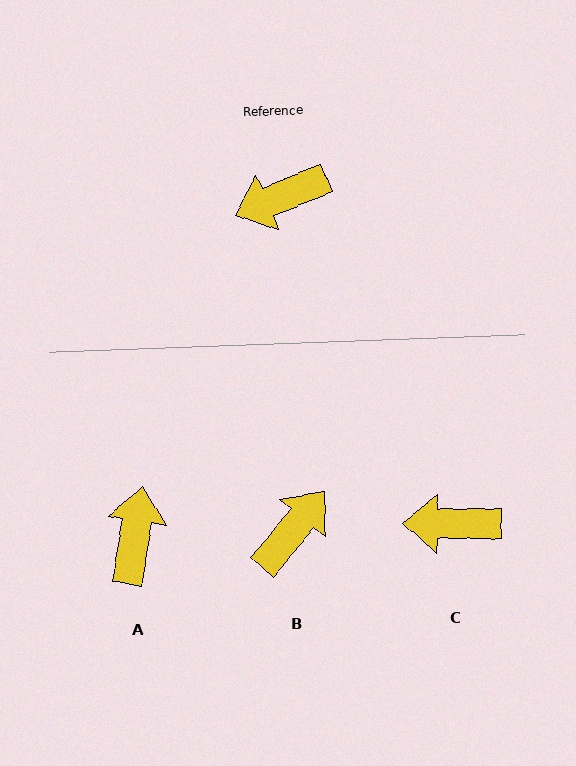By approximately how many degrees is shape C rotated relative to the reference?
Approximately 23 degrees clockwise.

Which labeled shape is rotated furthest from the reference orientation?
B, about 151 degrees away.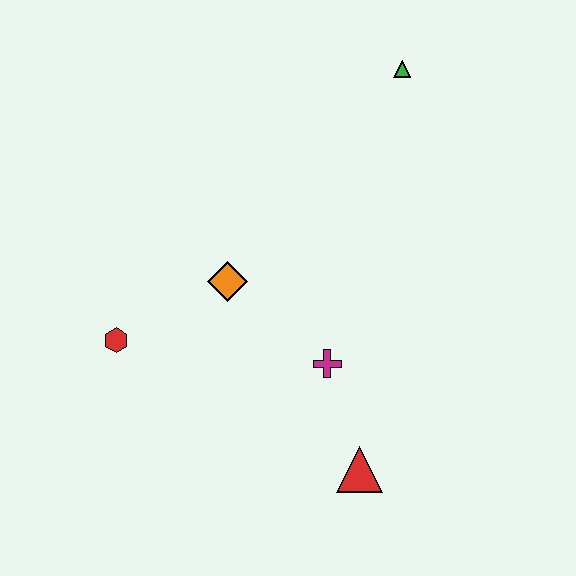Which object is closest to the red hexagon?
The orange diamond is closest to the red hexagon.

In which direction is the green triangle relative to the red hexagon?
The green triangle is to the right of the red hexagon.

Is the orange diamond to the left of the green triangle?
Yes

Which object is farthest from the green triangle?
The red triangle is farthest from the green triangle.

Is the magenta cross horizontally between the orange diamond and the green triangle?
Yes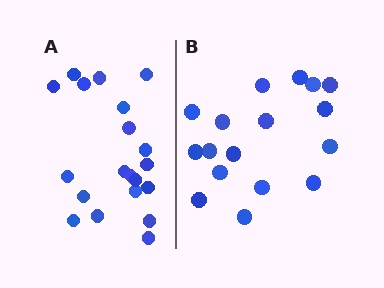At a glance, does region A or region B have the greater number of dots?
Region A (the left region) has more dots.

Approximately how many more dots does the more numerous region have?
Region A has just a few more — roughly 2 or 3 more dots than region B.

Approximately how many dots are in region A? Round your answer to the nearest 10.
About 20 dots.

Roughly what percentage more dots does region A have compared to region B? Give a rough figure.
About 20% more.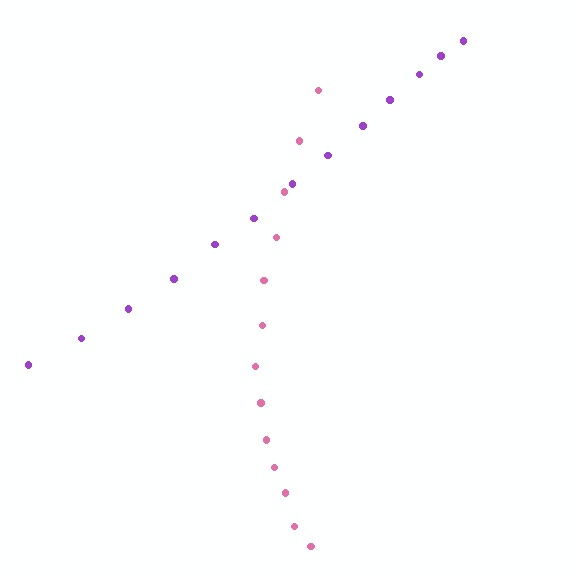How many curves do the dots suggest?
There are 2 distinct paths.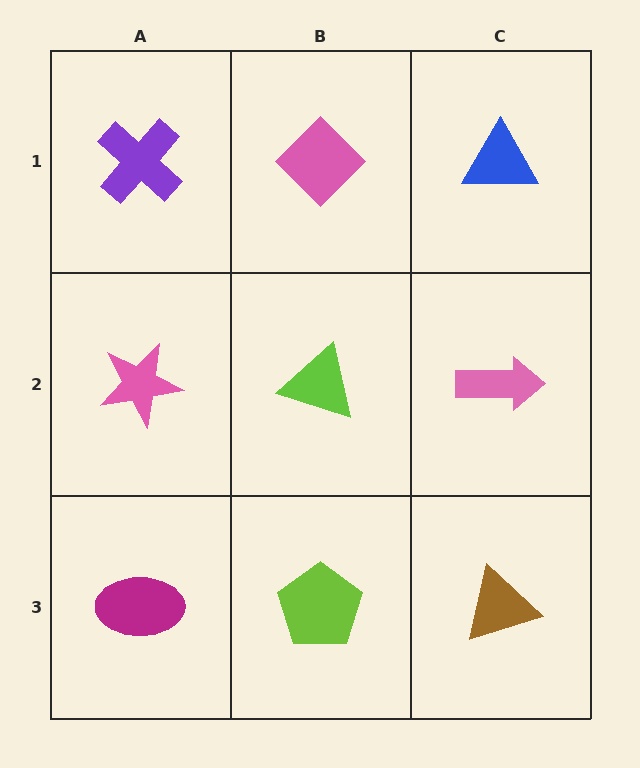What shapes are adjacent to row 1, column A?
A pink star (row 2, column A), a pink diamond (row 1, column B).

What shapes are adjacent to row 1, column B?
A lime triangle (row 2, column B), a purple cross (row 1, column A), a blue triangle (row 1, column C).